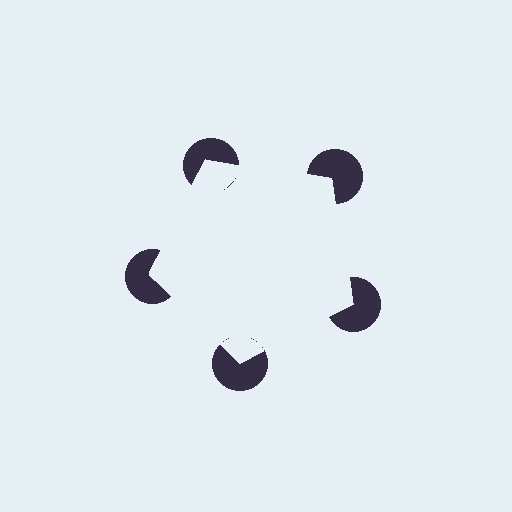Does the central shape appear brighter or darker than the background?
It typically appears slightly brighter than the background, even though no actual brightness change is drawn.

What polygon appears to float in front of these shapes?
An illusory pentagon — its edges are inferred from the aligned wedge cuts in the pac-man discs, not physically drawn.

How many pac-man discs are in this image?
There are 5 — one at each vertex of the illusory pentagon.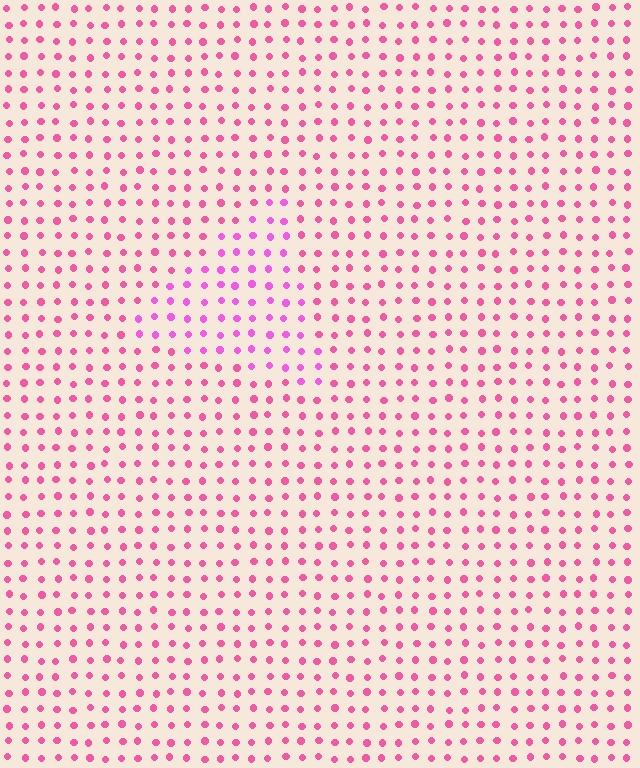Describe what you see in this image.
The image is filled with small pink elements in a uniform arrangement. A triangle-shaped region is visible where the elements are tinted to a slightly different hue, forming a subtle color boundary.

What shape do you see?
I see a triangle.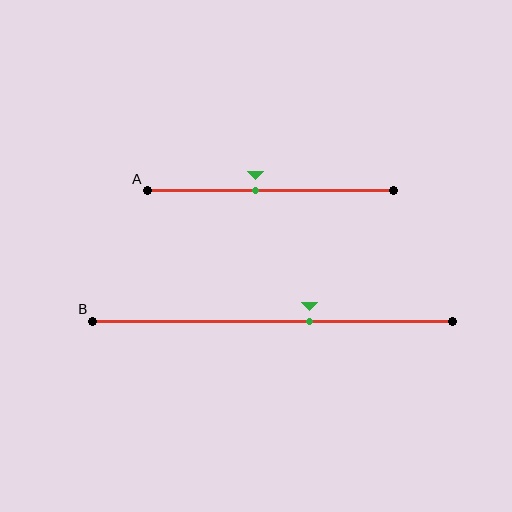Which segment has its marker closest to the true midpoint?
Segment A has its marker closest to the true midpoint.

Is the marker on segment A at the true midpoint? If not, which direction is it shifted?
No, the marker on segment A is shifted to the left by about 6% of the segment length.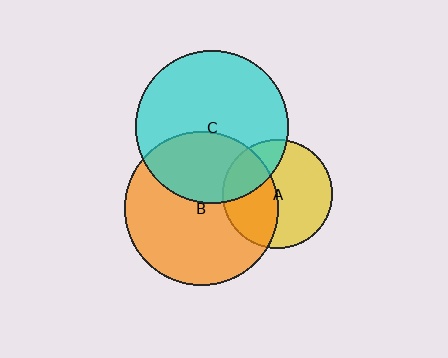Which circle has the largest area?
Circle B (orange).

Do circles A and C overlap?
Yes.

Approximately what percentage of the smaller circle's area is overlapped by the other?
Approximately 25%.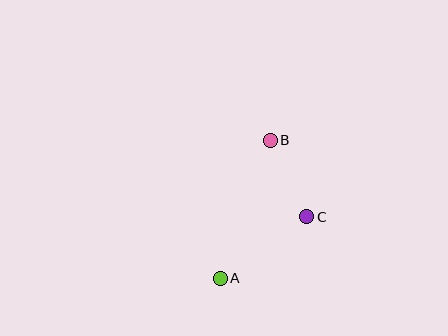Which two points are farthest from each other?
Points A and B are farthest from each other.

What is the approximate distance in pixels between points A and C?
The distance between A and C is approximately 107 pixels.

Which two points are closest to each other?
Points B and C are closest to each other.